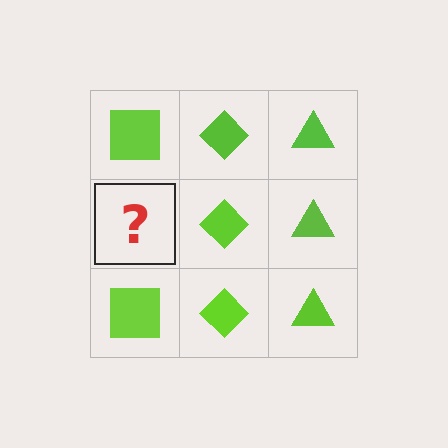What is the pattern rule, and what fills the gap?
The rule is that each column has a consistent shape. The gap should be filled with a lime square.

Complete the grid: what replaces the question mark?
The question mark should be replaced with a lime square.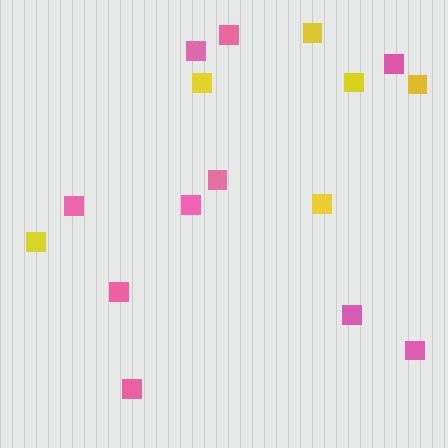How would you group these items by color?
There are 2 groups: one group of pink squares (10) and one group of yellow squares (6).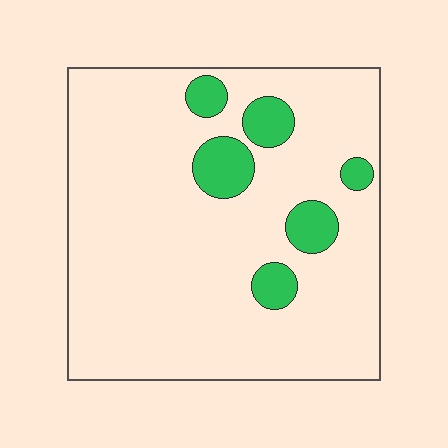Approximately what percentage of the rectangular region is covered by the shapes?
Approximately 10%.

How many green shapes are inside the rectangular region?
6.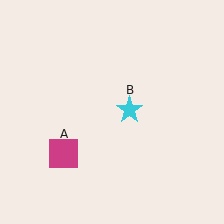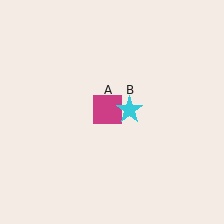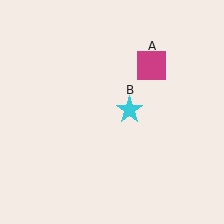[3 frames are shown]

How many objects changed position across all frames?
1 object changed position: magenta square (object A).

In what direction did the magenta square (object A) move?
The magenta square (object A) moved up and to the right.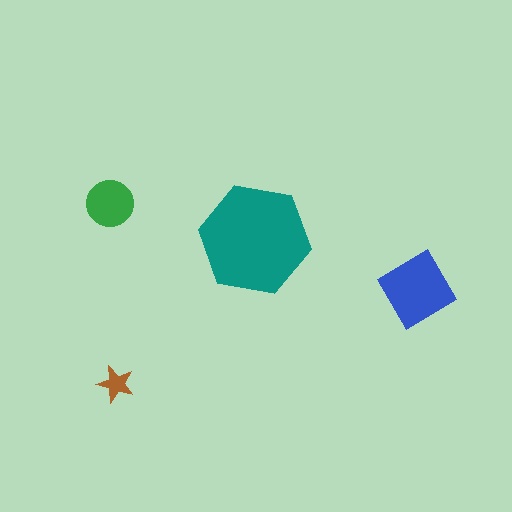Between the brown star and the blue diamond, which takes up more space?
The blue diamond.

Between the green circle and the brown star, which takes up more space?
The green circle.